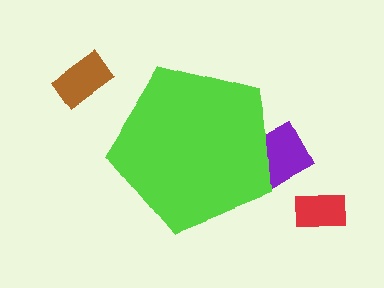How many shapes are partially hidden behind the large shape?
1 shape is partially hidden.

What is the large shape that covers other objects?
A lime pentagon.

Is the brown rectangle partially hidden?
No, the brown rectangle is fully visible.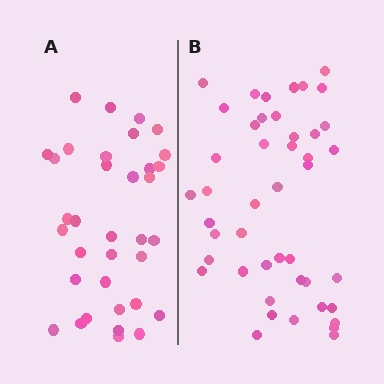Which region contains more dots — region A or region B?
Region B (the right region) has more dots.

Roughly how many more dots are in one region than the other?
Region B has roughly 10 or so more dots than region A.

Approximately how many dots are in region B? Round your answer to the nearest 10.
About 40 dots. (The exact count is 45, which rounds to 40.)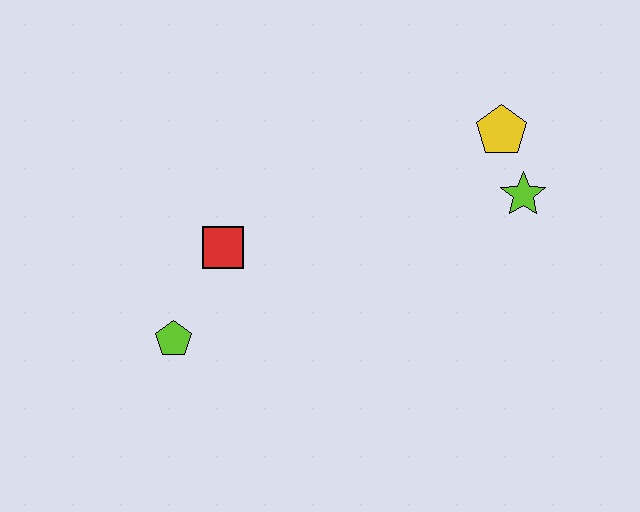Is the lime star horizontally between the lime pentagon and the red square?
No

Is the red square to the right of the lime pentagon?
Yes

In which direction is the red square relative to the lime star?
The red square is to the left of the lime star.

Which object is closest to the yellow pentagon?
The lime star is closest to the yellow pentagon.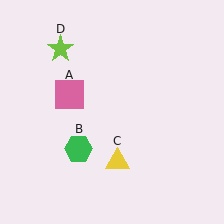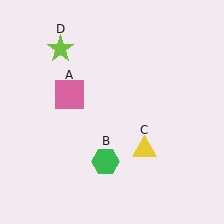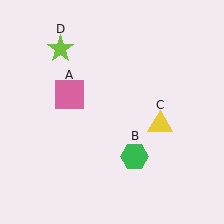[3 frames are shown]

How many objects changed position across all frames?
2 objects changed position: green hexagon (object B), yellow triangle (object C).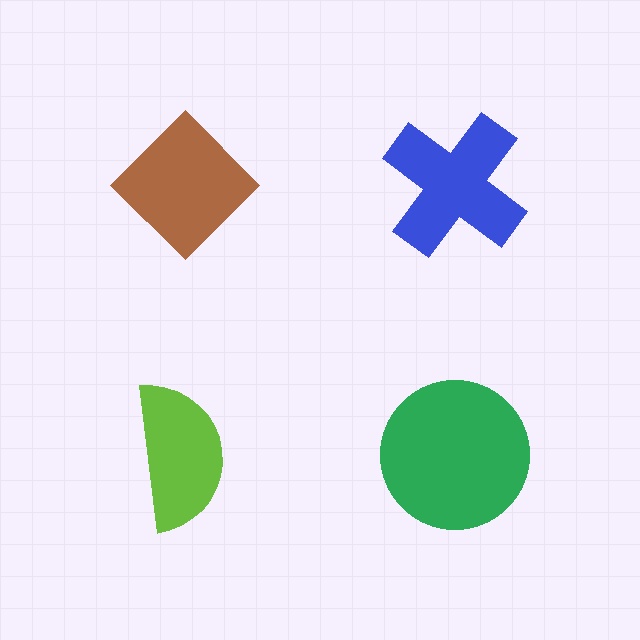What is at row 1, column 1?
A brown diamond.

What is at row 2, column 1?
A lime semicircle.